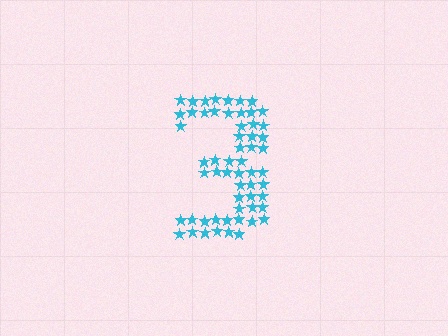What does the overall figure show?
The overall figure shows the digit 3.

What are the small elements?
The small elements are stars.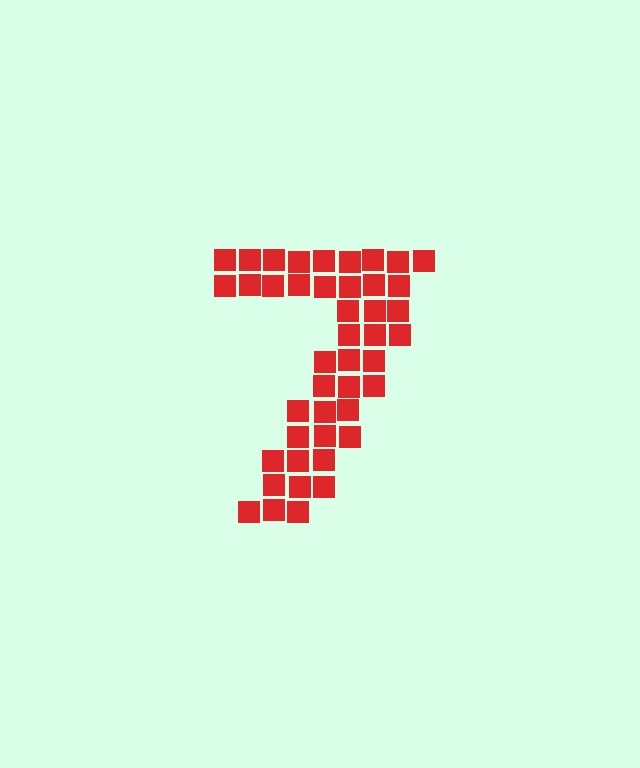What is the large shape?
The large shape is the digit 7.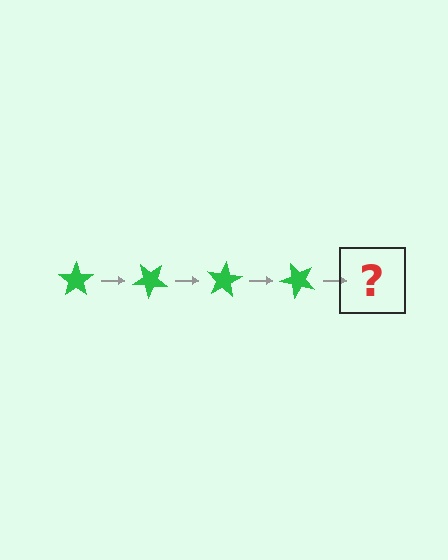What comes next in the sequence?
The next element should be a green star rotated 160 degrees.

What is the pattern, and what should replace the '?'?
The pattern is that the star rotates 40 degrees each step. The '?' should be a green star rotated 160 degrees.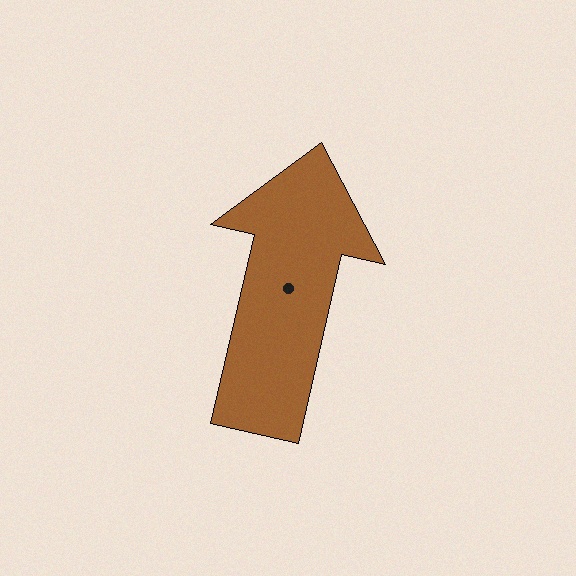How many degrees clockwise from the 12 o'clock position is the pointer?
Approximately 13 degrees.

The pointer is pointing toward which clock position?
Roughly 12 o'clock.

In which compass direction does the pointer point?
North.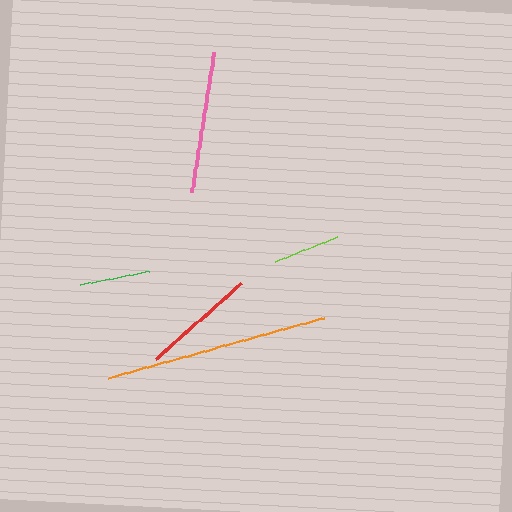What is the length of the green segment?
The green segment is approximately 70 pixels long.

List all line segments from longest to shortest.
From longest to shortest: orange, pink, red, green, lime.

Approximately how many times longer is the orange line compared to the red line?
The orange line is approximately 2.0 times the length of the red line.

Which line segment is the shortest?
The lime line is the shortest at approximately 67 pixels.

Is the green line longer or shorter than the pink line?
The pink line is longer than the green line.